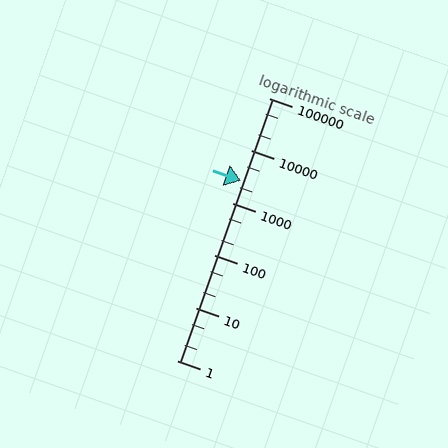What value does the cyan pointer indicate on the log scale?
The pointer indicates approximately 2700.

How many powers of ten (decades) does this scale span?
The scale spans 5 decades, from 1 to 100000.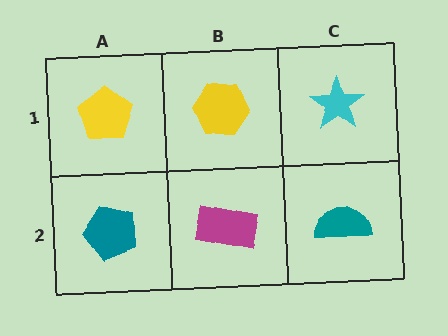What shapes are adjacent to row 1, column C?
A teal semicircle (row 2, column C), a yellow hexagon (row 1, column B).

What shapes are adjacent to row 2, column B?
A yellow hexagon (row 1, column B), a teal pentagon (row 2, column A), a teal semicircle (row 2, column C).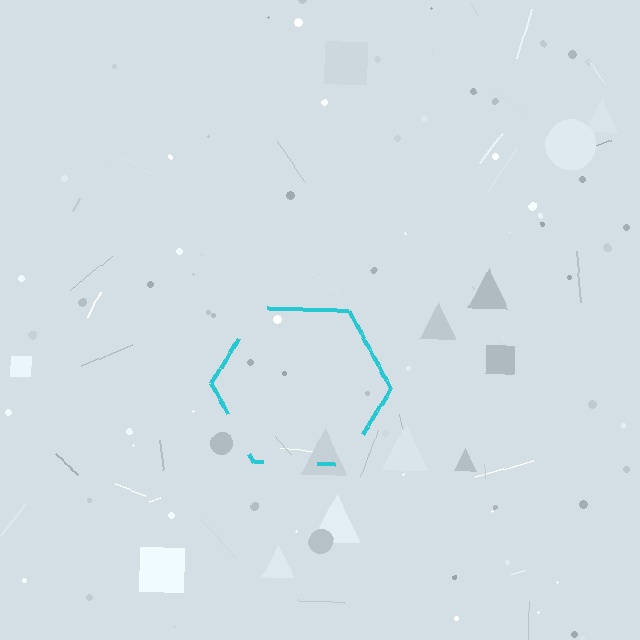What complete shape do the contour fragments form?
The contour fragments form a hexagon.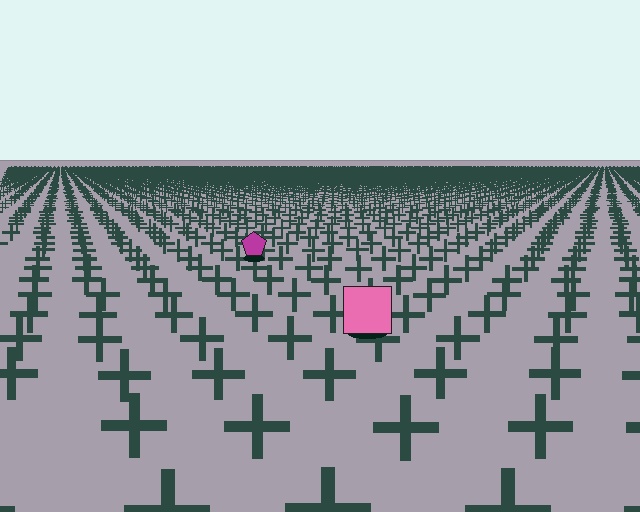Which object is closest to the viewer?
The pink square is closest. The texture marks near it are larger and more spread out.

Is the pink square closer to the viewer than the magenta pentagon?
Yes. The pink square is closer — you can tell from the texture gradient: the ground texture is coarser near it.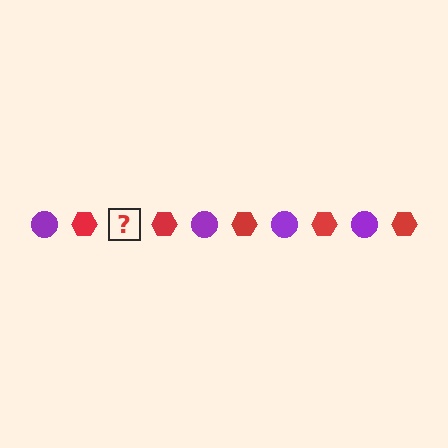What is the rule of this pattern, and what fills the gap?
The rule is that the pattern alternates between purple circle and red hexagon. The gap should be filled with a purple circle.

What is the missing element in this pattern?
The missing element is a purple circle.